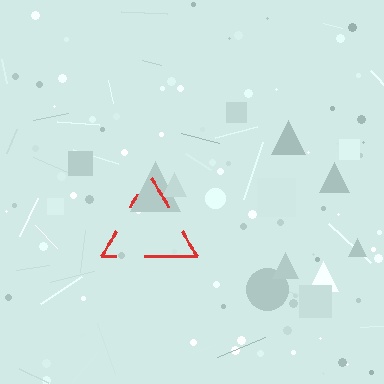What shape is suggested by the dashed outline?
The dashed outline suggests a triangle.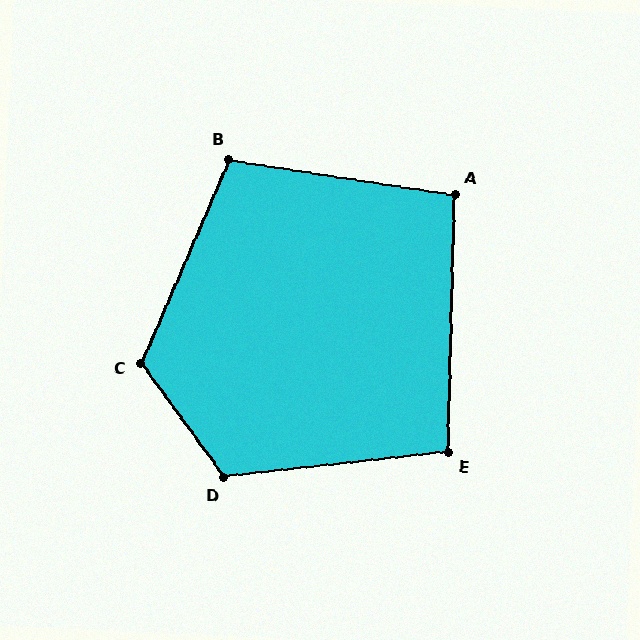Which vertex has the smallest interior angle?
A, at approximately 97 degrees.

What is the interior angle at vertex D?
Approximately 120 degrees (obtuse).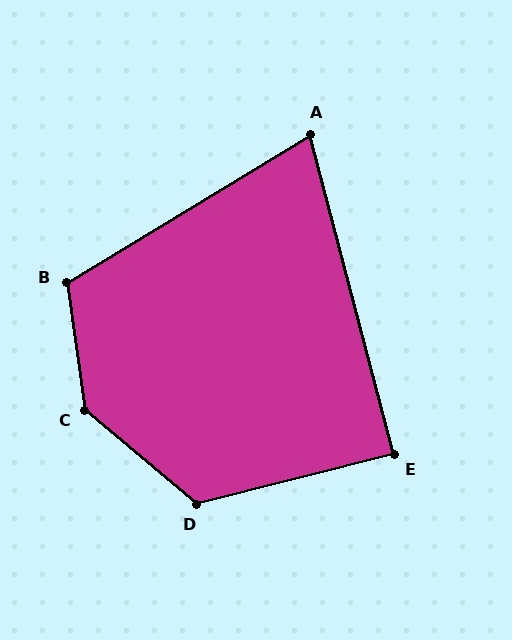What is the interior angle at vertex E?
Approximately 89 degrees (approximately right).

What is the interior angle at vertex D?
Approximately 126 degrees (obtuse).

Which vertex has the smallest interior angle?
A, at approximately 73 degrees.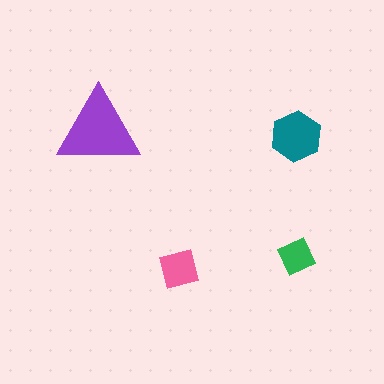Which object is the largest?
The purple triangle.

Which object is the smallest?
The green diamond.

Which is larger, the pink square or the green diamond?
The pink square.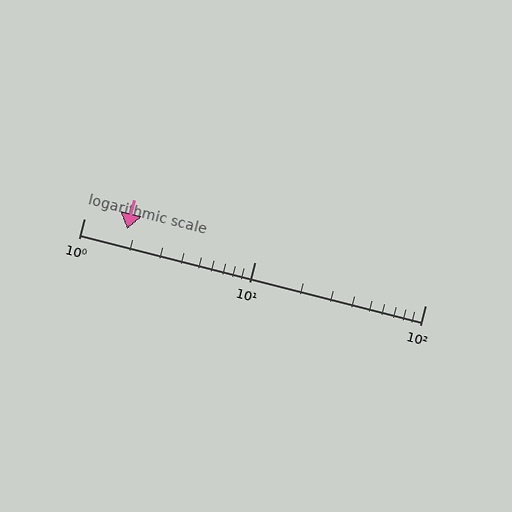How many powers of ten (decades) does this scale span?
The scale spans 2 decades, from 1 to 100.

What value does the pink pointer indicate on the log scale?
The pointer indicates approximately 1.8.